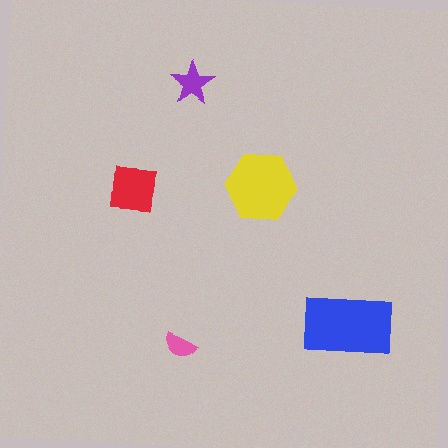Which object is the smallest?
The pink semicircle.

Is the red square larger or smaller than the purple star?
Larger.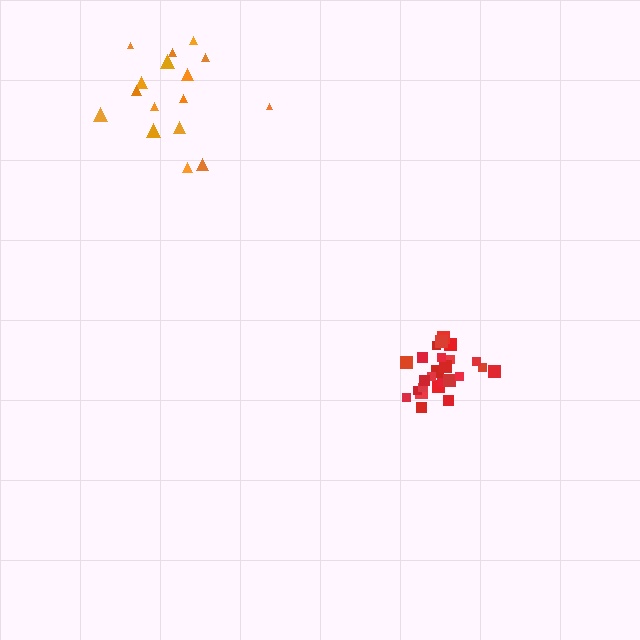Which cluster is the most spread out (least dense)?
Orange.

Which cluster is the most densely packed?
Red.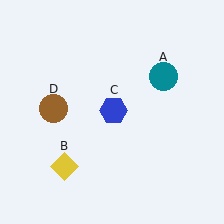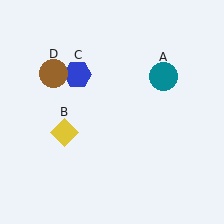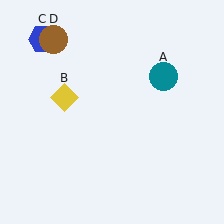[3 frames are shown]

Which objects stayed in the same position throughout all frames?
Teal circle (object A) remained stationary.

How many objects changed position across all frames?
3 objects changed position: yellow diamond (object B), blue hexagon (object C), brown circle (object D).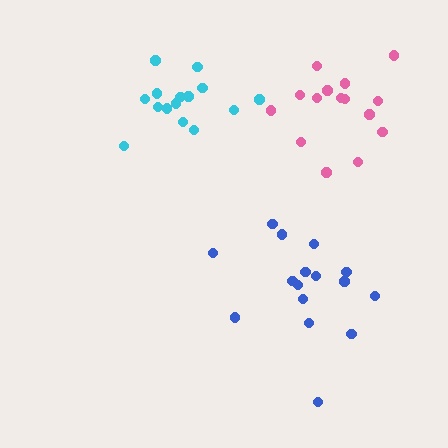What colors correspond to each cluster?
The clusters are colored: cyan, pink, blue.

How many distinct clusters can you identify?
There are 3 distinct clusters.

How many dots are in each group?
Group 1: 15 dots, Group 2: 15 dots, Group 3: 16 dots (46 total).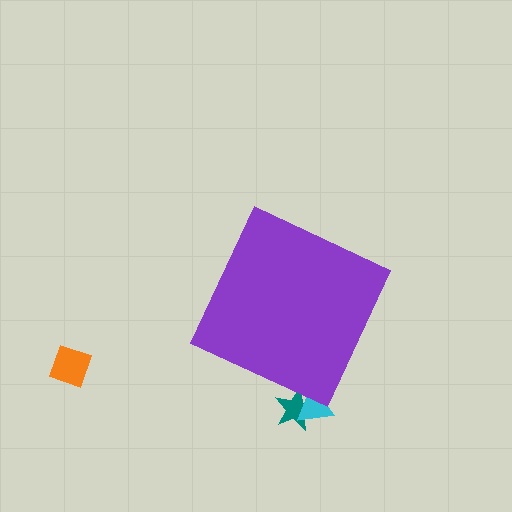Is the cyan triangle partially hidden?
Yes, the cyan triangle is partially hidden behind the purple diamond.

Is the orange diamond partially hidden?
No, the orange diamond is fully visible.